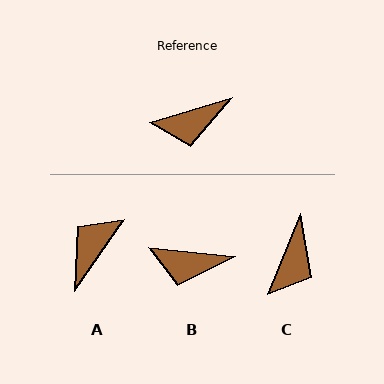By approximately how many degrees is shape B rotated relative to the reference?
Approximately 23 degrees clockwise.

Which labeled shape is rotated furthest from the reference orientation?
A, about 141 degrees away.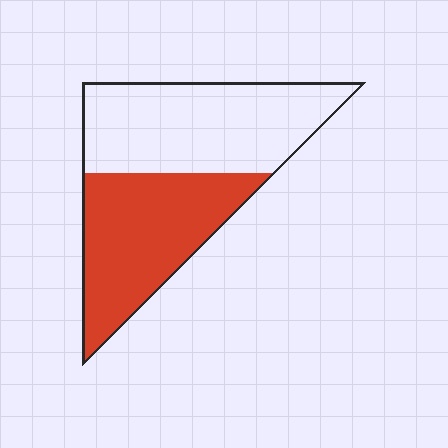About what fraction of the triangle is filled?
About one half (1/2).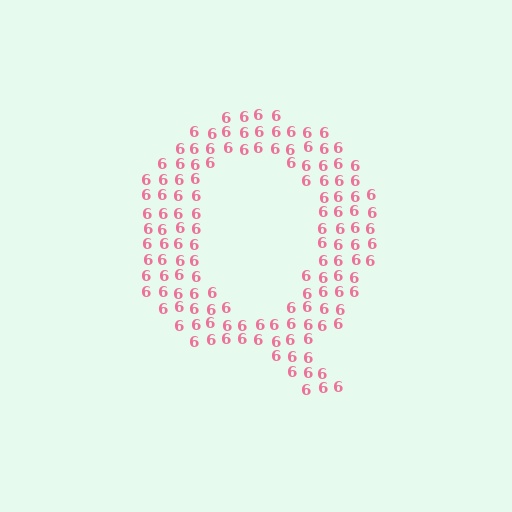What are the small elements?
The small elements are digit 6's.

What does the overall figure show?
The overall figure shows the letter Q.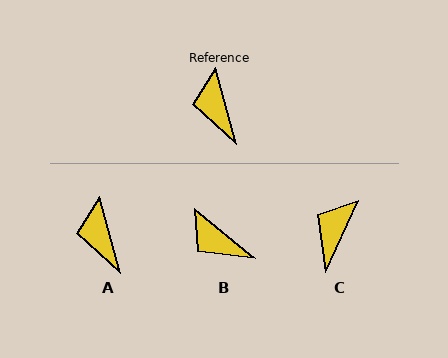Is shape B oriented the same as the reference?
No, it is off by about 36 degrees.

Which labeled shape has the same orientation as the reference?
A.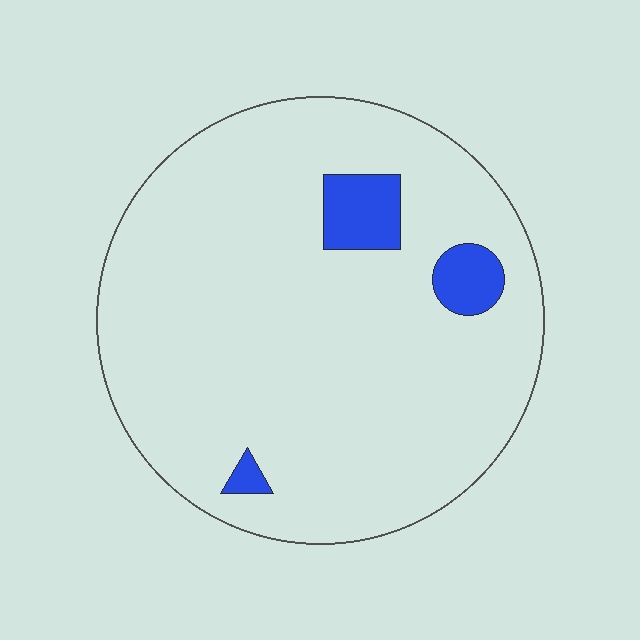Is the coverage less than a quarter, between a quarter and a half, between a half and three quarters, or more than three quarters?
Less than a quarter.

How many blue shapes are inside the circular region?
3.